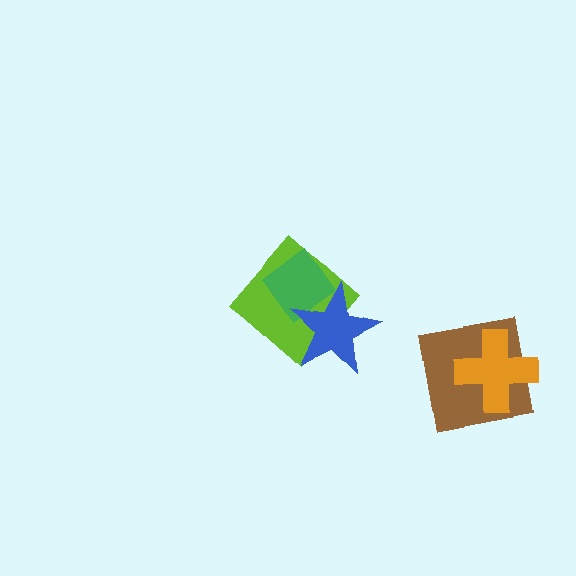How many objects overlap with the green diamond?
2 objects overlap with the green diamond.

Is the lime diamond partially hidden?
Yes, it is partially covered by another shape.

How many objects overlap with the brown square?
1 object overlaps with the brown square.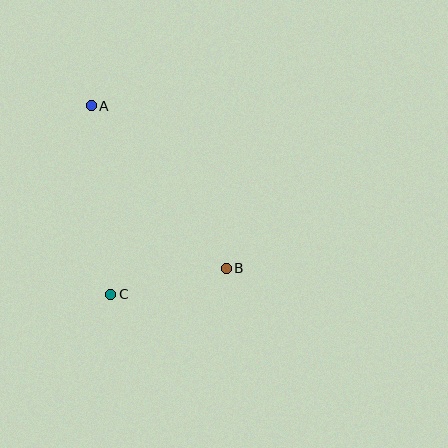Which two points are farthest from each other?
Points A and B are farthest from each other.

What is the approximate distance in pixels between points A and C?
The distance between A and C is approximately 189 pixels.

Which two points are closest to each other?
Points B and C are closest to each other.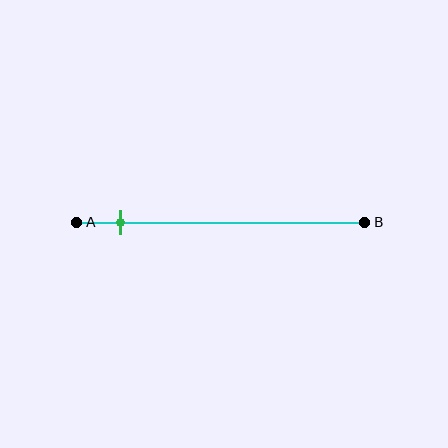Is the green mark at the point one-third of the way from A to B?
No, the mark is at about 15% from A, not at the 33% one-third point.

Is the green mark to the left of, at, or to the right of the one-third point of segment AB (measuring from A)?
The green mark is to the left of the one-third point of segment AB.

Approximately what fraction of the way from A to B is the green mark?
The green mark is approximately 15% of the way from A to B.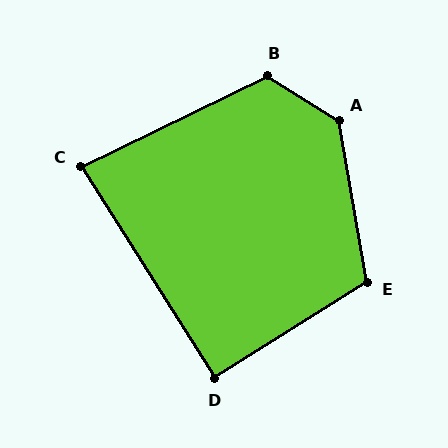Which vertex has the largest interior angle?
A, at approximately 132 degrees.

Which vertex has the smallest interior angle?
C, at approximately 84 degrees.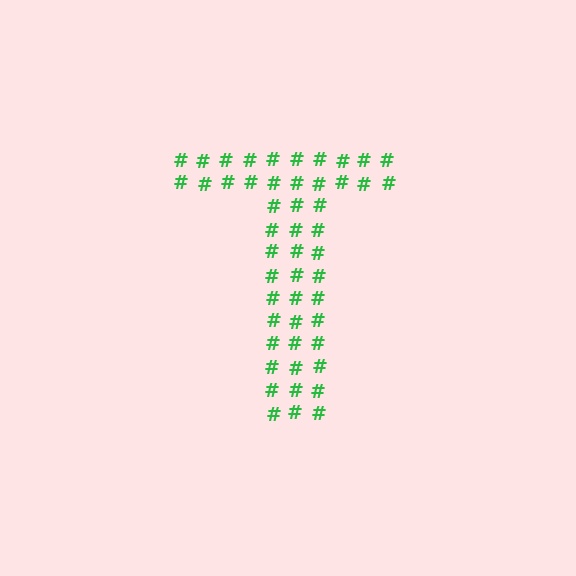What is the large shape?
The large shape is the letter T.